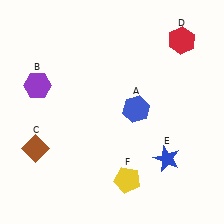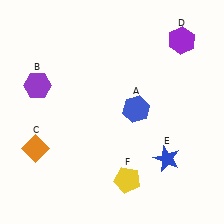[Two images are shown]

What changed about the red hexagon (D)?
In Image 1, D is red. In Image 2, it changed to purple.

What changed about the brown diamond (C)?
In Image 1, C is brown. In Image 2, it changed to orange.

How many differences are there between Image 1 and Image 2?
There are 2 differences between the two images.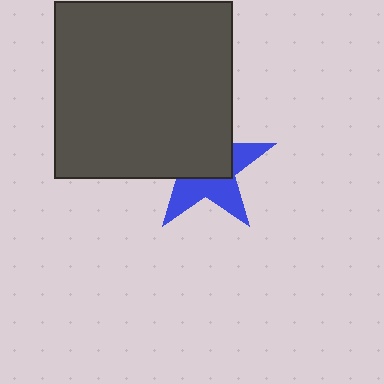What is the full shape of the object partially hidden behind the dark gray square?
The partially hidden object is a blue star.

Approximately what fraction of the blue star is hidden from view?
Roughly 56% of the blue star is hidden behind the dark gray square.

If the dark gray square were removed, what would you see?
You would see the complete blue star.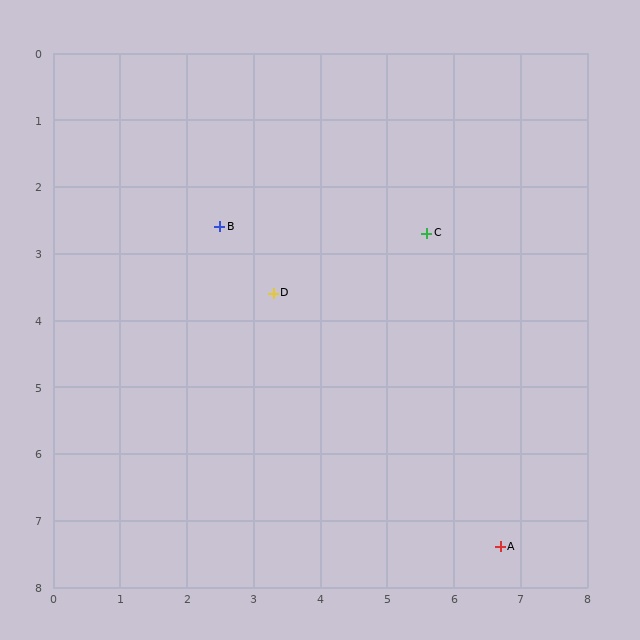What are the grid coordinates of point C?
Point C is at approximately (5.6, 2.7).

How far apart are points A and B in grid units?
Points A and B are about 6.4 grid units apart.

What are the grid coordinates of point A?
Point A is at approximately (6.7, 7.4).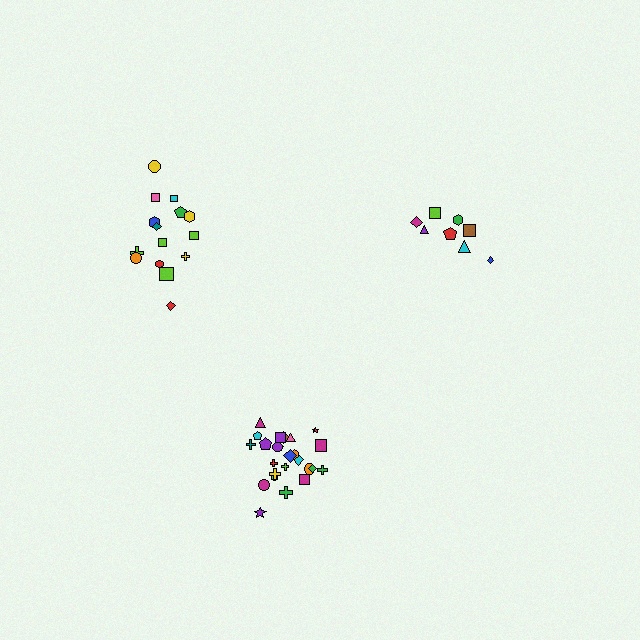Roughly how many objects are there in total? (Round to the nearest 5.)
Roughly 50 objects in total.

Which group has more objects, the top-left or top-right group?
The top-left group.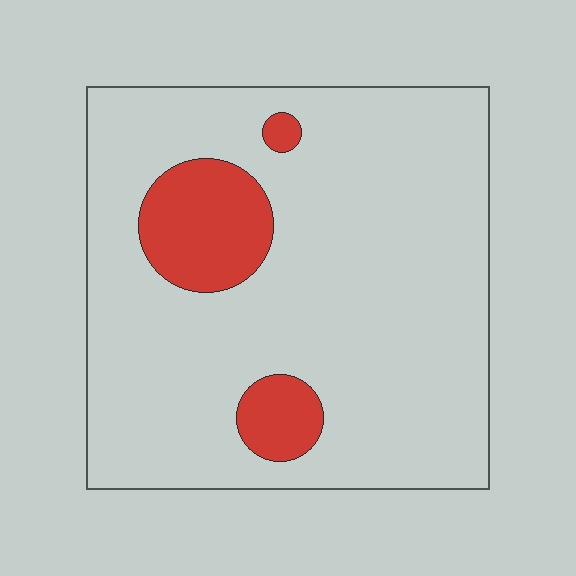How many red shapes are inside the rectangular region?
3.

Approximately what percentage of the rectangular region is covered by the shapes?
Approximately 15%.